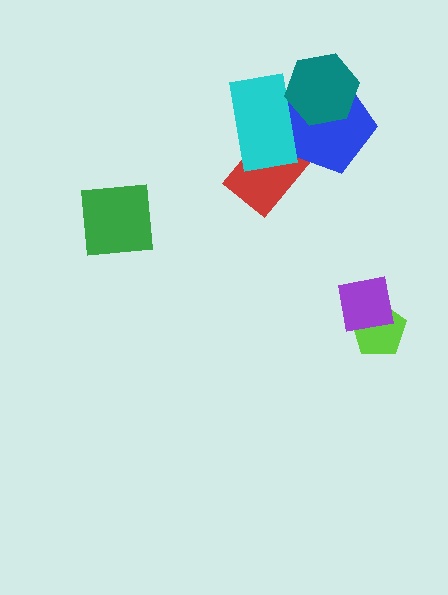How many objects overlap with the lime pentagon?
1 object overlaps with the lime pentagon.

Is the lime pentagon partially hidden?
Yes, it is partially covered by another shape.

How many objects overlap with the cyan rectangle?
3 objects overlap with the cyan rectangle.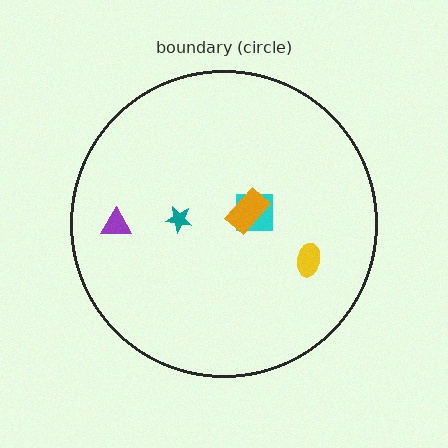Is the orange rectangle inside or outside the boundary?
Inside.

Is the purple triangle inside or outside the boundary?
Inside.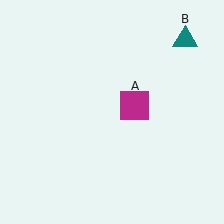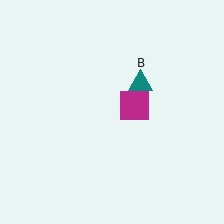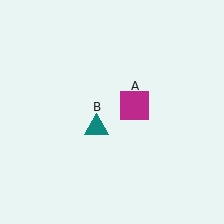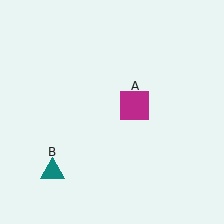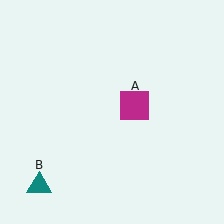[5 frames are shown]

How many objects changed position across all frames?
1 object changed position: teal triangle (object B).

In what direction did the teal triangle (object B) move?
The teal triangle (object B) moved down and to the left.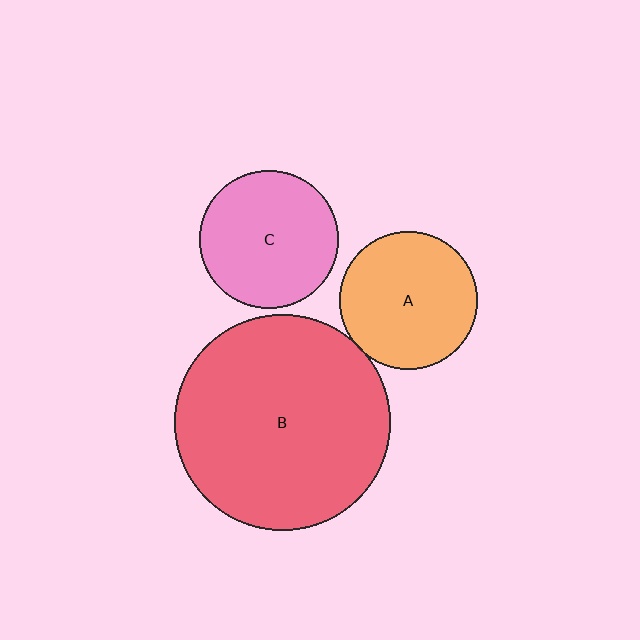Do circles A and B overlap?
Yes.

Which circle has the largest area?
Circle B (red).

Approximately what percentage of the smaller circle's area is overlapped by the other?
Approximately 5%.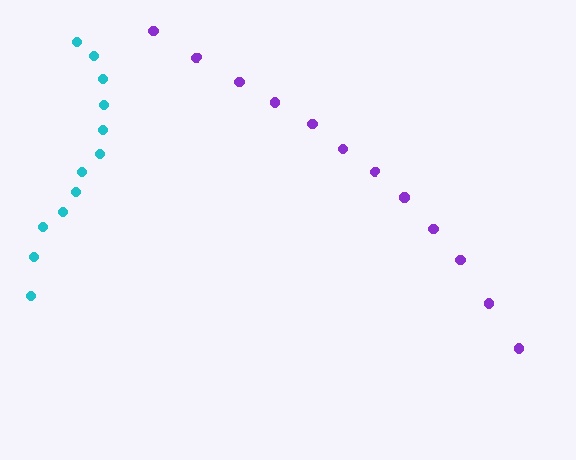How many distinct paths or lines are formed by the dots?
There are 2 distinct paths.